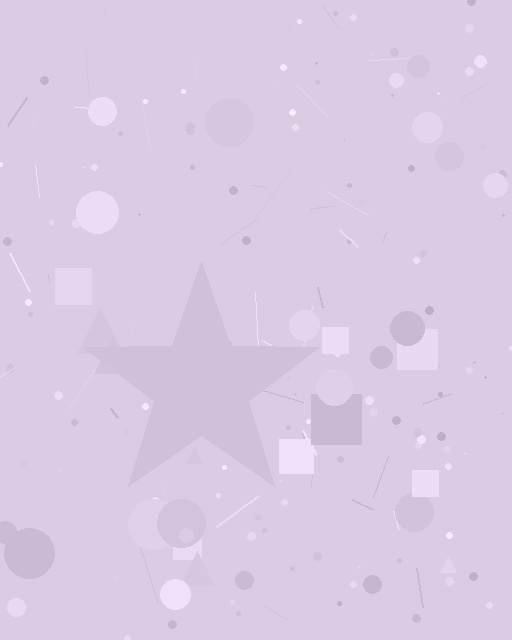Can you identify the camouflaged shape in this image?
The camouflaged shape is a star.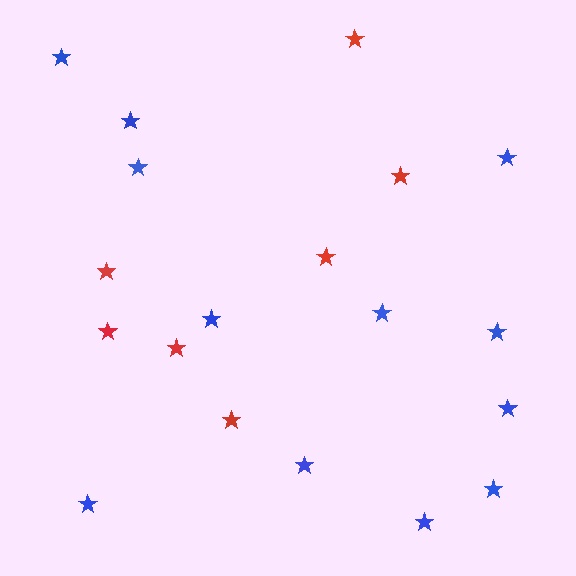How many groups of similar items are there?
There are 2 groups: one group of red stars (7) and one group of blue stars (12).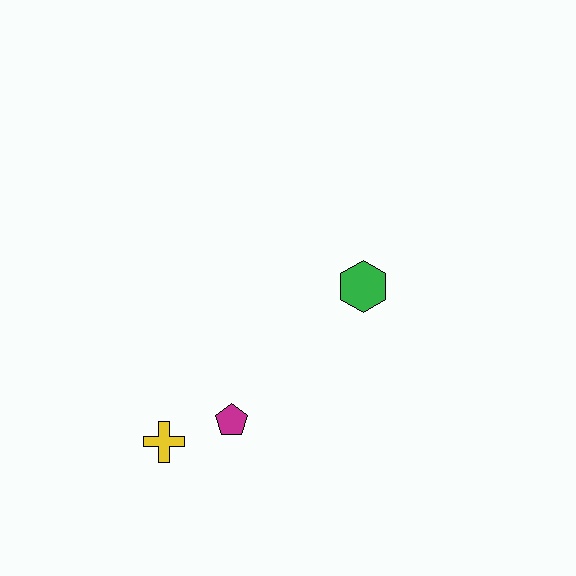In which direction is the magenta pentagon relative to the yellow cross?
The magenta pentagon is to the right of the yellow cross.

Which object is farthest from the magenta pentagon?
The green hexagon is farthest from the magenta pentagon.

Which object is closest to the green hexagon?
The magenta pentagon is closest to the green hexagon.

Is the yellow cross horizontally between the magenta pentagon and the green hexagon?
No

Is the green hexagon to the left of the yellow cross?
No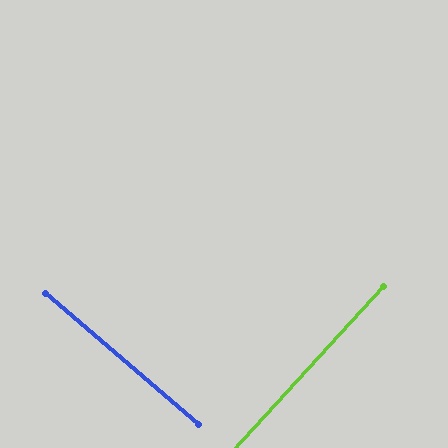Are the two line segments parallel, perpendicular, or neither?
Perpendicular — they meet at approximately 88°.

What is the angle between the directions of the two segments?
Approximately 88 degrees.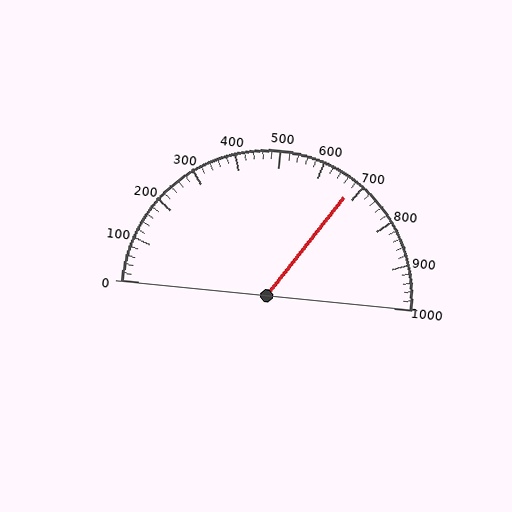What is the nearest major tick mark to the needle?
The nearest major tick mark is 700.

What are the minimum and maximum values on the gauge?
The gauge ranges from 0 to 1000.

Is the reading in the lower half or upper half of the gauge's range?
The reading is in the upper half of the range (0 to 1000).